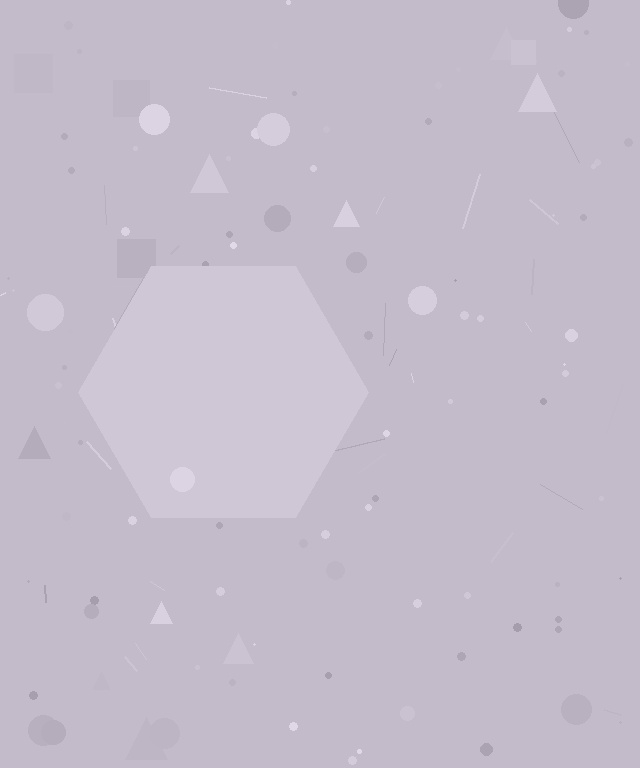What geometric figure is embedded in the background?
A hexagon is embedded in the background.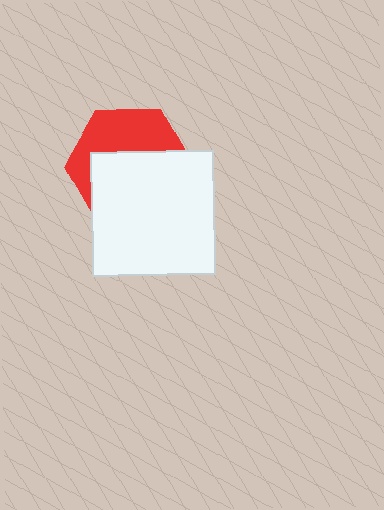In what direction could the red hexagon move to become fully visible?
The red hexagon could move up. That would shift it out from behind the white square entirely.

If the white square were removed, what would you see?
You would see the complete red hexagon.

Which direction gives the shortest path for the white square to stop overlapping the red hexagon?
Moving down gives the shortest separation.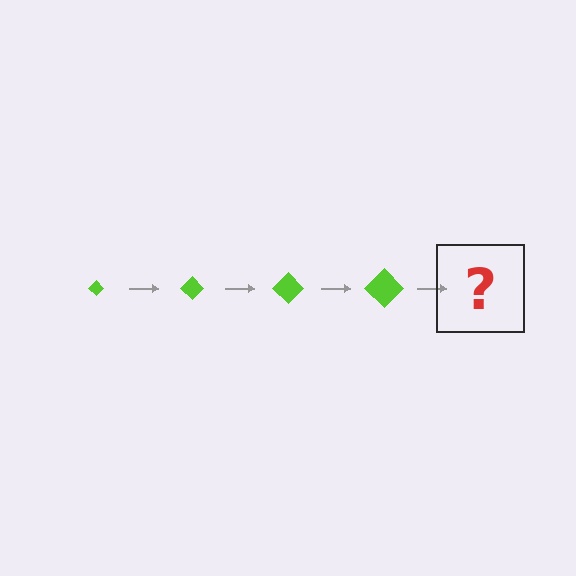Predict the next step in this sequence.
The next step is a lime diamond, larger than the previous one.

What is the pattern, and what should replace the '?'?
The pattern is that the diamond gets progressively larger each step. The '?' should be a lime diamond, larger than the previous one.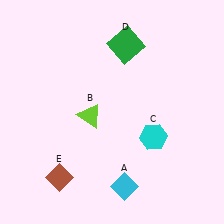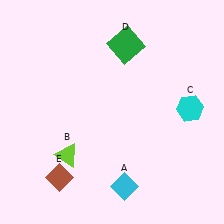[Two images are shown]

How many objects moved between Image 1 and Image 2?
2 objects moved between the two images.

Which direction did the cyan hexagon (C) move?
The cyan hexagon (C) moved right.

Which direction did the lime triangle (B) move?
The lime triangle (B) moved down.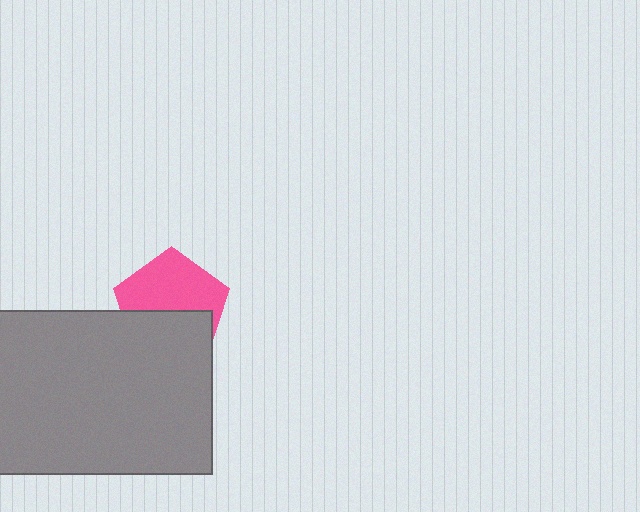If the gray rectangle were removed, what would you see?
You would see the complete pink pentagon.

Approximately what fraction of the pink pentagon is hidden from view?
Roughly 45% of the pink pentagon is hidden behind the gray rectangle.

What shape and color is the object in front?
The object in front is a gray rectangle.